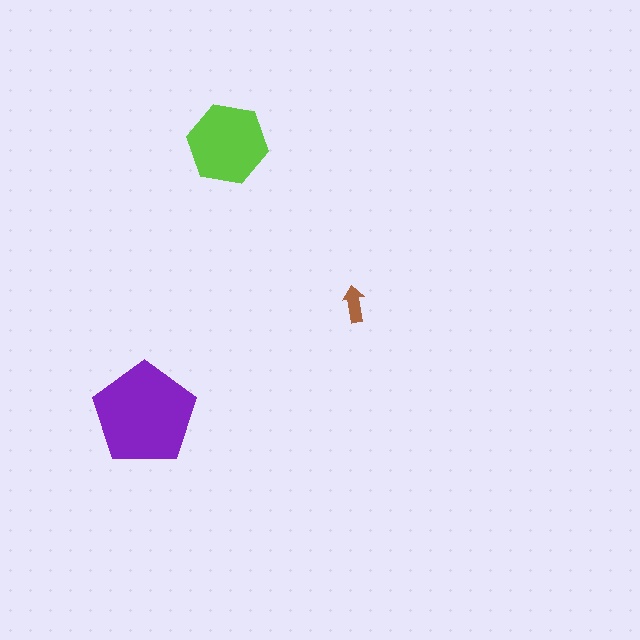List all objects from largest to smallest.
The purple pentagon, the lime hexagon, the brown arrow.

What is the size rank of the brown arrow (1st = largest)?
3rd.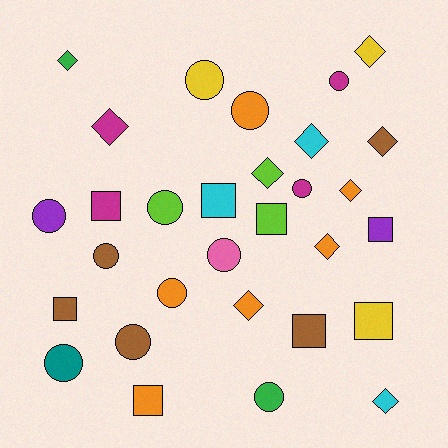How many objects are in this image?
There are 30 objects.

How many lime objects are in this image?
There are 3 lime objects.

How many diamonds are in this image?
There are 10 diamonds.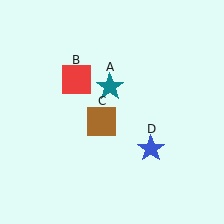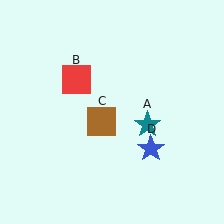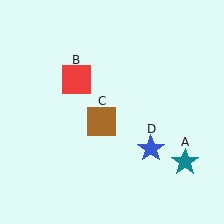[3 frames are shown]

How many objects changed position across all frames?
1 object changed position: teal star (object A).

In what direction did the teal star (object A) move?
The teal star (object A) moved down and to the right.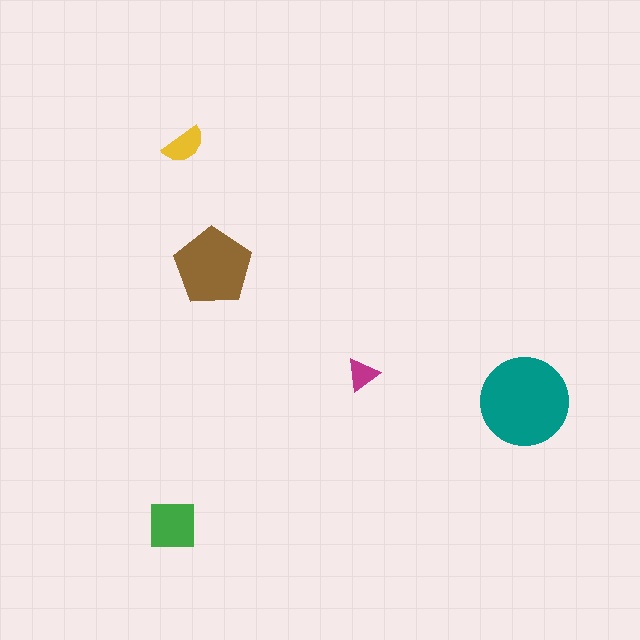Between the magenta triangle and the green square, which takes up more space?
The green square.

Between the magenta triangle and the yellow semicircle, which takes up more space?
The yellow semicircle.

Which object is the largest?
The teal circle.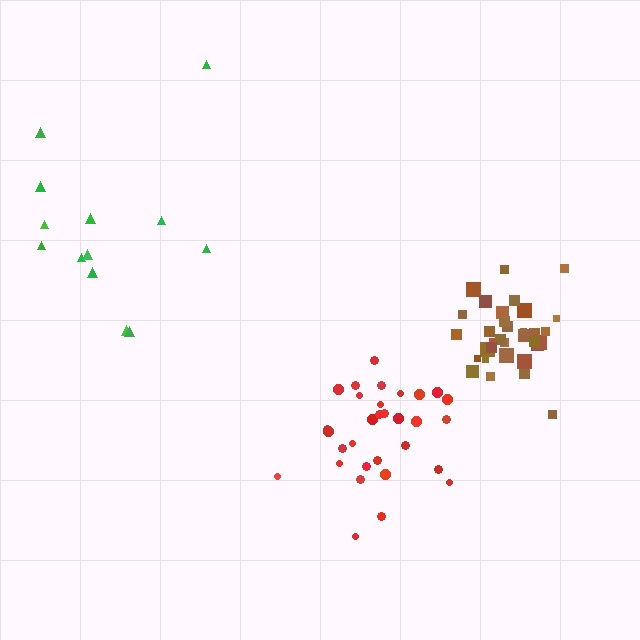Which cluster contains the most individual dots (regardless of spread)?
Brown (34).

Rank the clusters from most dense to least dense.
brown, red, green.